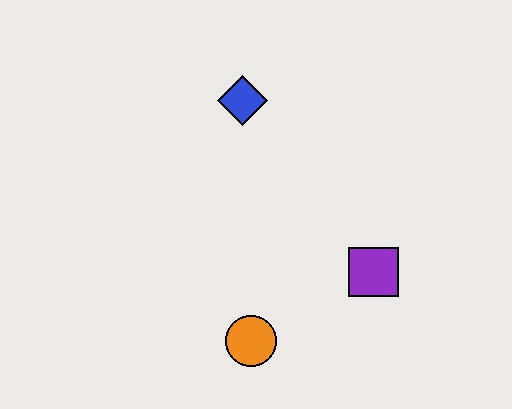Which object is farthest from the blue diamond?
The orange circle is farthest from the blue diamond.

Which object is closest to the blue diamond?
The purple square is closest to the blue diamond.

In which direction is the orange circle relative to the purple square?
The orange circle is to the left of the purple square.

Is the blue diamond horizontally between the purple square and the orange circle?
No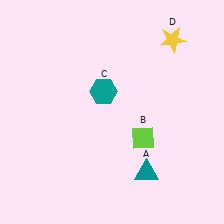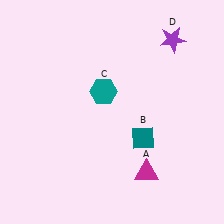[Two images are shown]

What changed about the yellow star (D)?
In Image 1, D is yellow. In Image 2, it changed to purple.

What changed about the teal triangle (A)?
In Image 1, A is teal. In Image 2, it changed to magenta.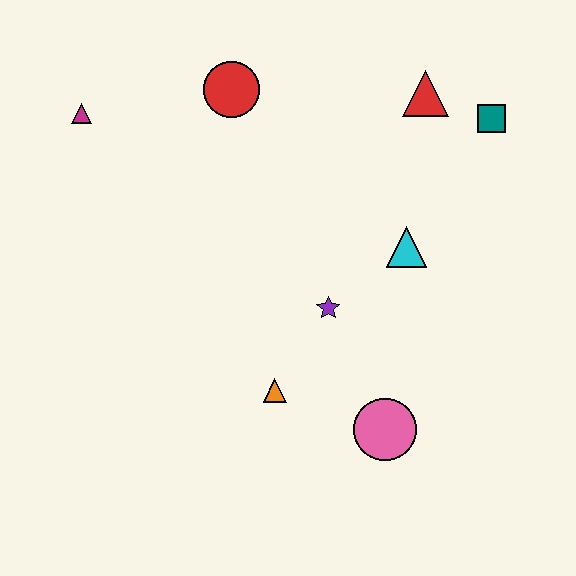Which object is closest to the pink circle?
The orange triangle is closest to the pink circle.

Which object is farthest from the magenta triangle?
The pink circle is farthest from the magenta triangle.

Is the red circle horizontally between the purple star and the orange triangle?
No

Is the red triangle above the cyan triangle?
Yes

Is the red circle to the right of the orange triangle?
No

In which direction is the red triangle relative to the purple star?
The red triangle is above the purple star.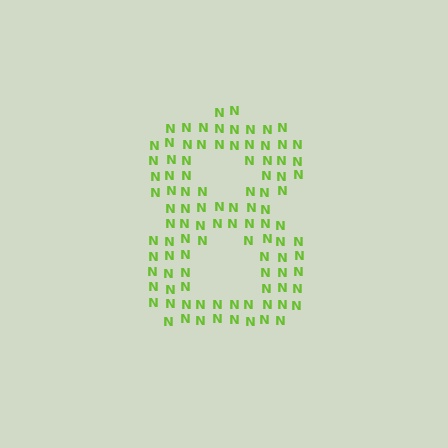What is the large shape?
The large shape is the digit 8.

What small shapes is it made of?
It is made of small letter N's.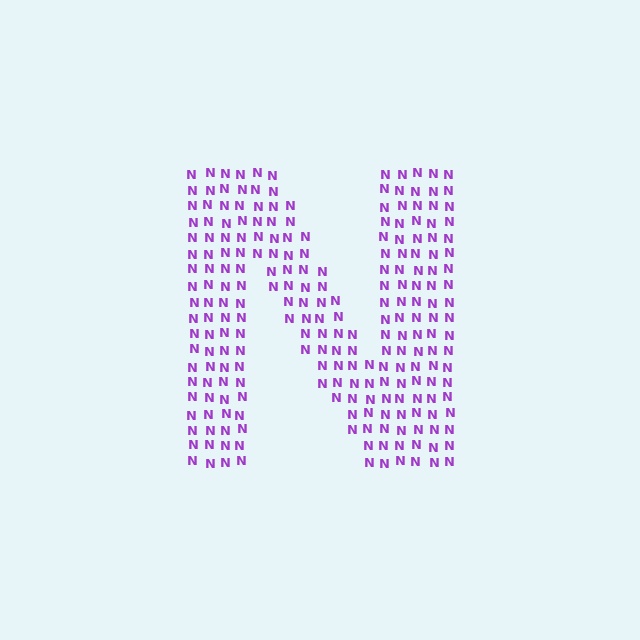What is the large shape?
The large shape is the letter N.